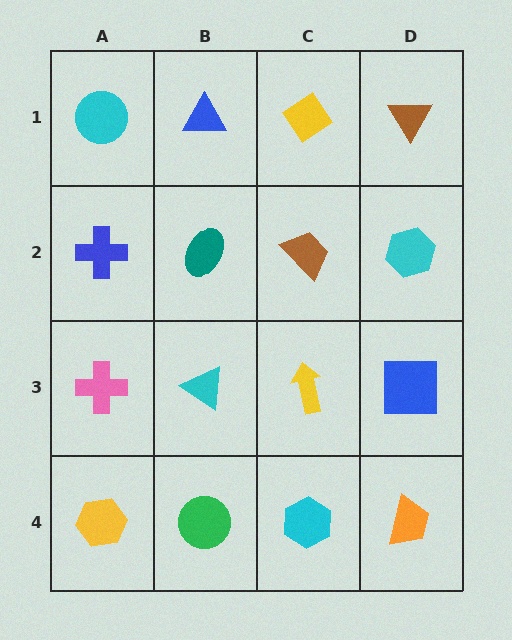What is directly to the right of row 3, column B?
A yellow arrow.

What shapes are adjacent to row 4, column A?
A pink cross (row 3, column A), a green circle (row 4, column B).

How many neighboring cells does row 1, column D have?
2.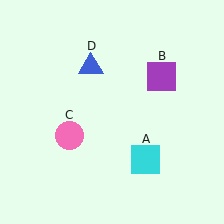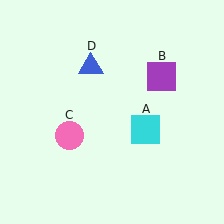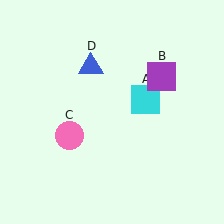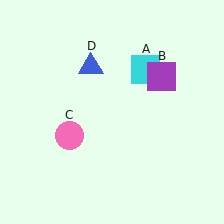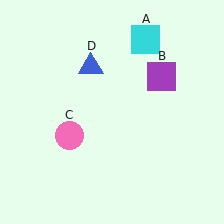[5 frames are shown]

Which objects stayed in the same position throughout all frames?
Purple square (object B) and pink circle (object C) and blue triangle (object D) remained stationary.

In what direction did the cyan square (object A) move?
The cyan square (object A) moved up.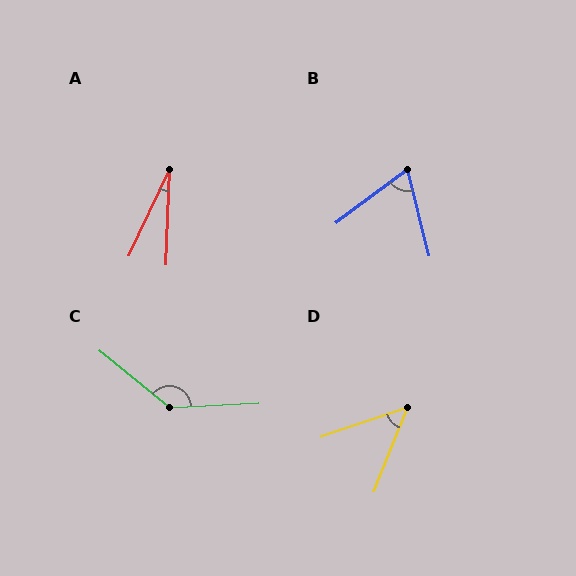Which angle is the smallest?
A, at approximately 23 degrees.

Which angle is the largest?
C, at approximately 138 degrees.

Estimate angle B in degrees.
Approximately 68 degrees.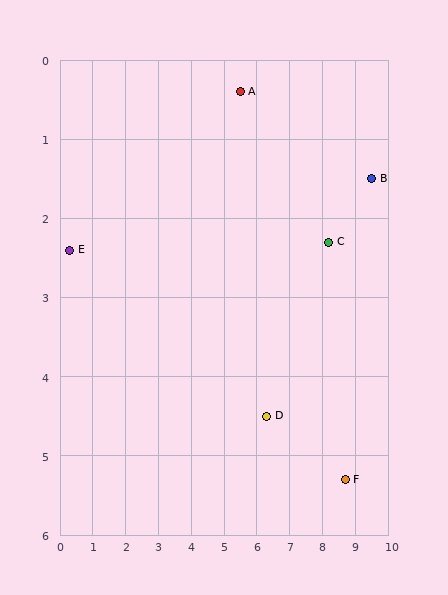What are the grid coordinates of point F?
Point F is at approximately (8.7, 5.3).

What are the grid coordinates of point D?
Point D is at approximately (6.3, 4.5).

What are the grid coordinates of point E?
Point E is at approximately (0.3, 2.4).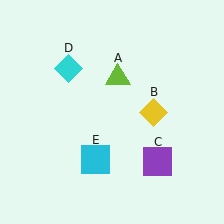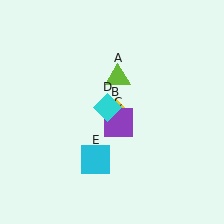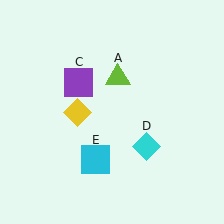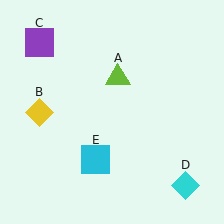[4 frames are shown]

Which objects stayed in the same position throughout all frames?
Lime triangle (object A) and cyan square (object E) remained stationary.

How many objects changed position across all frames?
3 objects changed position: yellow diamond (object B), purple square (object C), cyan diamond (object D).